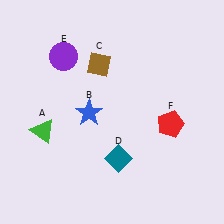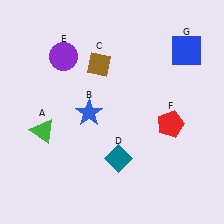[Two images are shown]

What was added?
A blue square (G) was added in Image 2.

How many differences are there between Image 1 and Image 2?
There is 1 difference between the two images.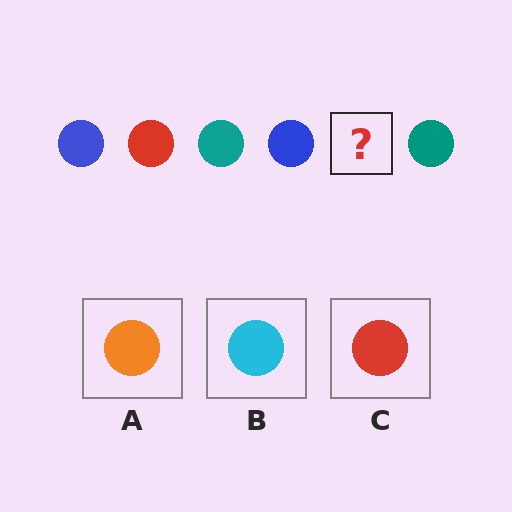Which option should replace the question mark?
Option C.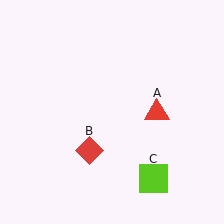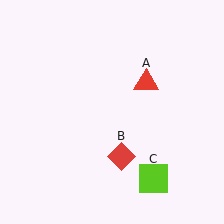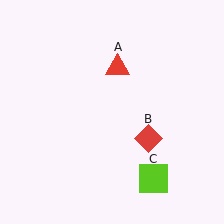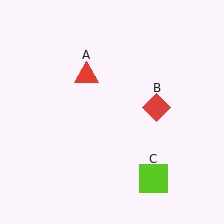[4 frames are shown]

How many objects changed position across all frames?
2 objects changed position: red triangle (object A), red diamond (object B).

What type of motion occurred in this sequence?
The red triangle (object A), red diamond (object B) rotated counterclockwise around the center of the scene.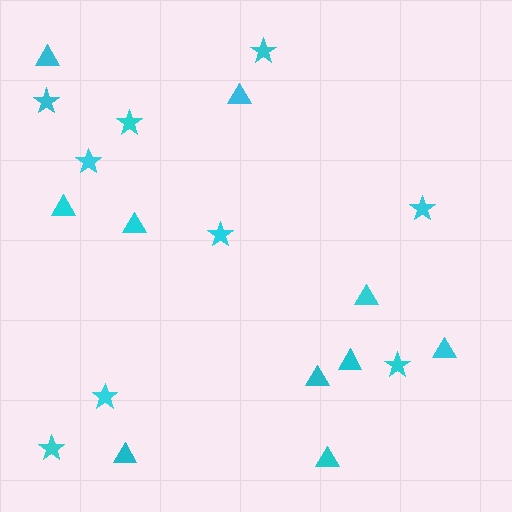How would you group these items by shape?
There are 2 groups: one group of triangles (10) and one group of stars (9).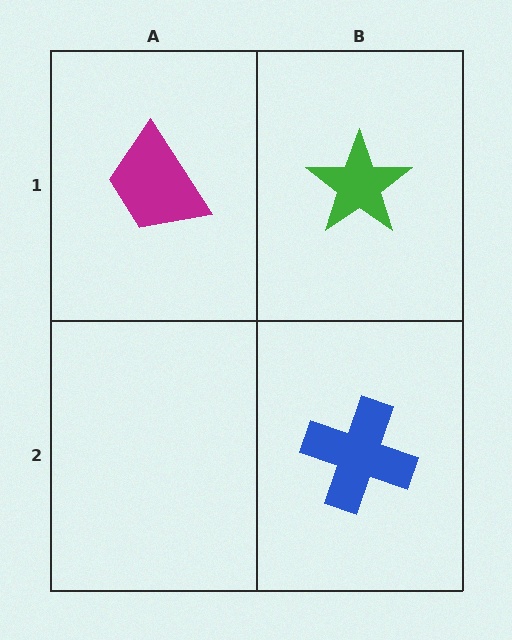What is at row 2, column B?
A blue cross.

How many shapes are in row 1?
2 shapes.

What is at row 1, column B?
A green star.